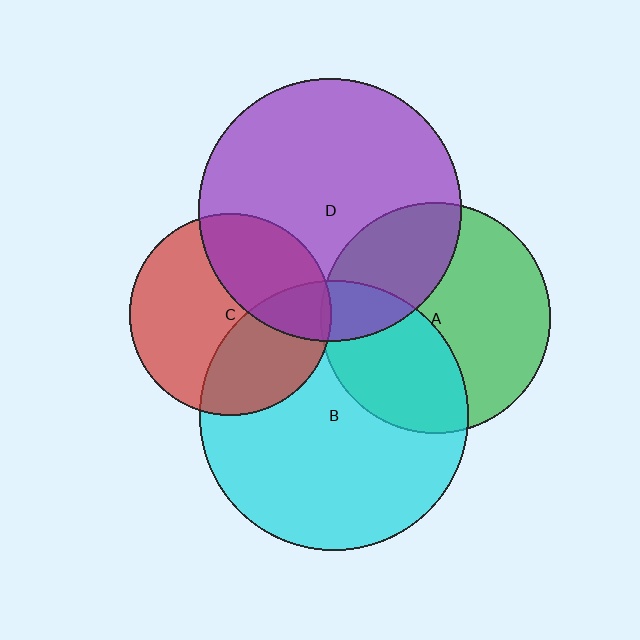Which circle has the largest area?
Circle B (cyan).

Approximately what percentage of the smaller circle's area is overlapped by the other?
Approximately 40%.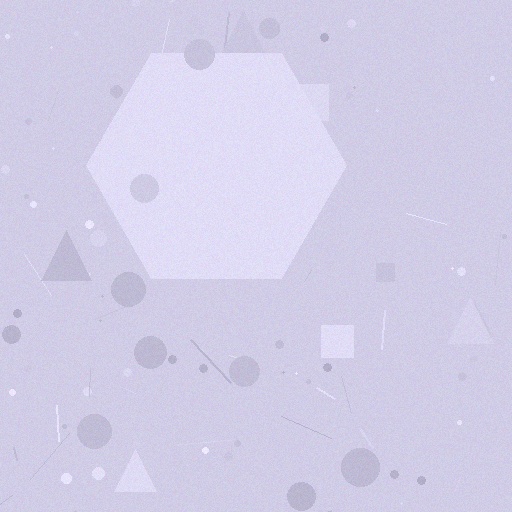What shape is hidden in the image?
A hexagon is hidden in the image.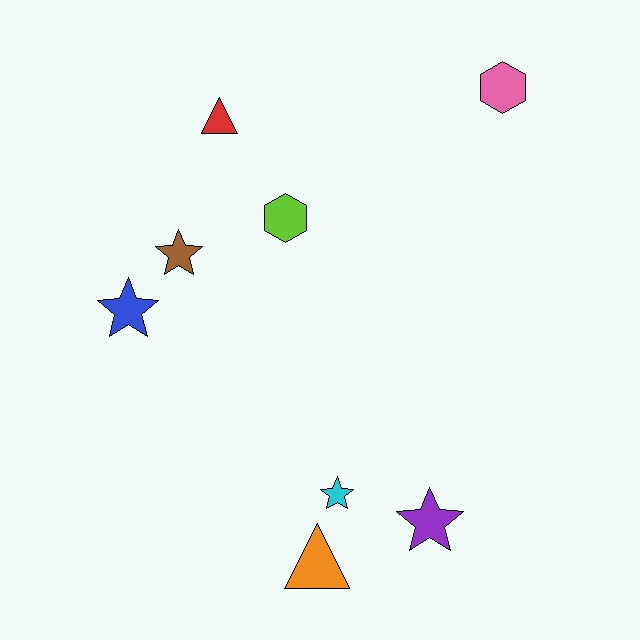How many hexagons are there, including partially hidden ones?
There are 2 hexagons.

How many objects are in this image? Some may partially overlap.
There are 8 objects.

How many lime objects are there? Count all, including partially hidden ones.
There is 1 lime object.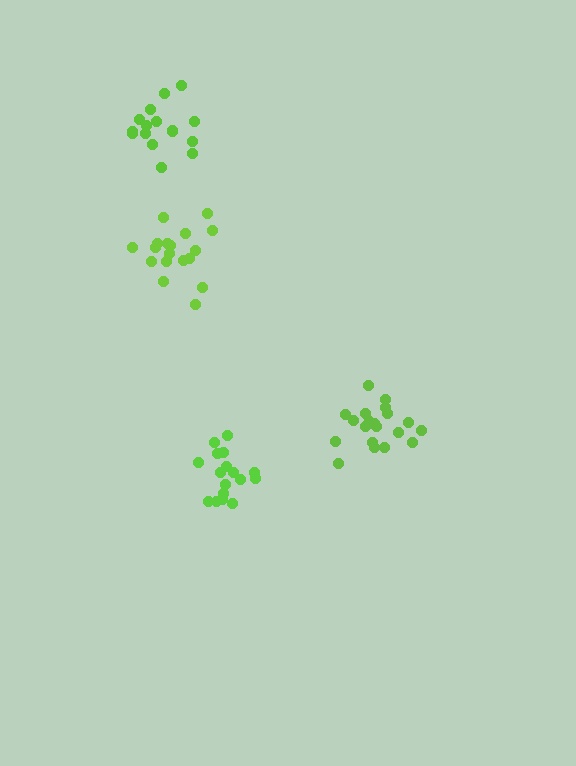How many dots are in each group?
Group 1: 21 dots, Group 2: 17 dots, Group 3: 18 dots, Group 4: 16 dots (72 total).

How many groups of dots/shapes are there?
There are 4 groups.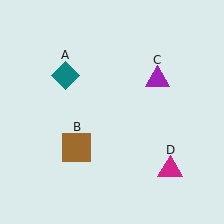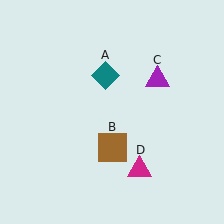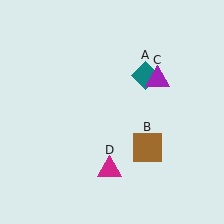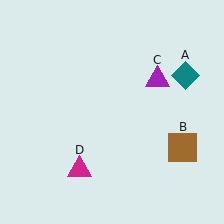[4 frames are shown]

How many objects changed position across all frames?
3 objects changed position: teal diamond (object A), brown square (object B), magenta triangle (object D).